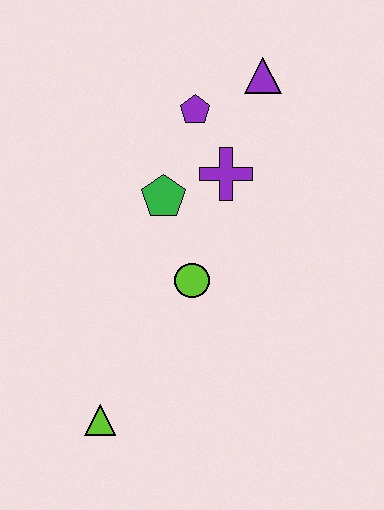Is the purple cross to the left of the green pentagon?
No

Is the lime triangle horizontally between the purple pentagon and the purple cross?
No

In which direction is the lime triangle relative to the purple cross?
The lime triangle is below the purple cross.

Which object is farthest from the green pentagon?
The lime triangle is farthest from the green pentagon.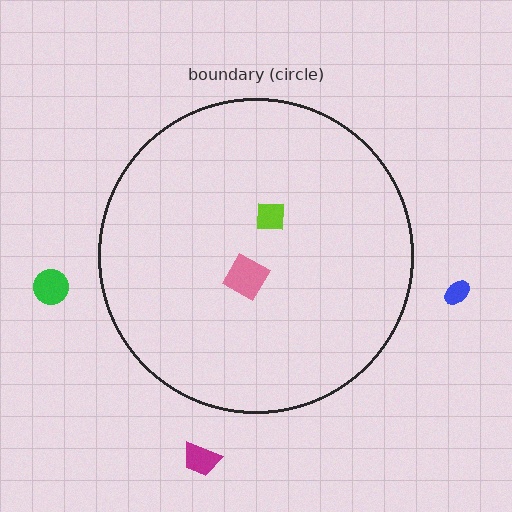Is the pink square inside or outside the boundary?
Inside.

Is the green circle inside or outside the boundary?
Outside.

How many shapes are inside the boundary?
2 inside, 3 outside.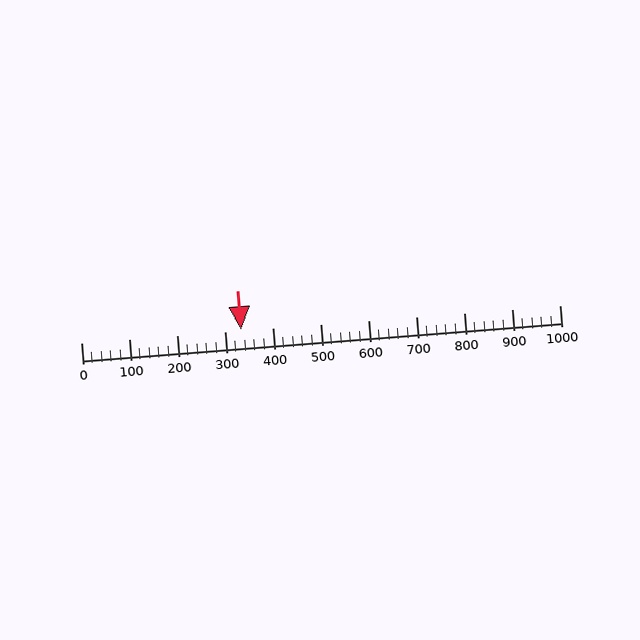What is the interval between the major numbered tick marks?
The major tick marks are spaced 100 units apart.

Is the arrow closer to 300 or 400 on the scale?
The arrow is closer to 300.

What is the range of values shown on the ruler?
The ruler shows values from 0 to 1000.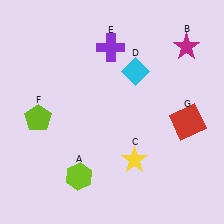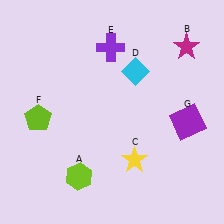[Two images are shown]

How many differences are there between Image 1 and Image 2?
There is 1 difference between the two images.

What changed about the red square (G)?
In Image 1, G is red. In Image 2, it changed to purple.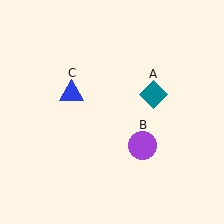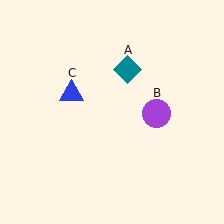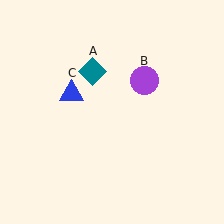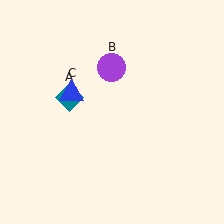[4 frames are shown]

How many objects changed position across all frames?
2 objects changed position: teal diamond (object A), purple circle (object B).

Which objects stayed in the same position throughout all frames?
Blue triangle (object C) remained stationary.